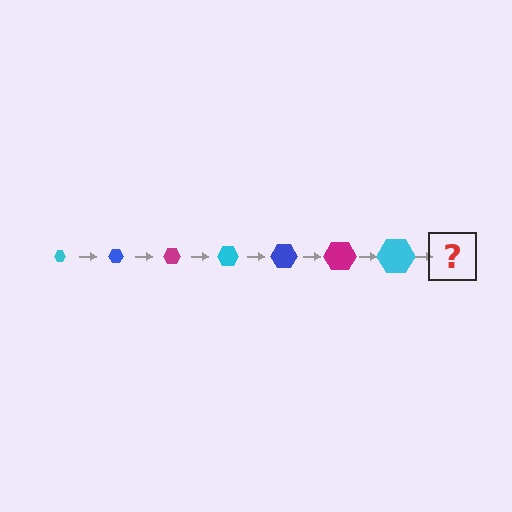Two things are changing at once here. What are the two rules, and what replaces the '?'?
The two rules are that the hexagon grows larger each step and the color cycles through cyan, blue, and magenta. The '?' should be a blue hexagon, larger than the previous one.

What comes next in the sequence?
The next element should be a blue hexagon, larger than the previous one.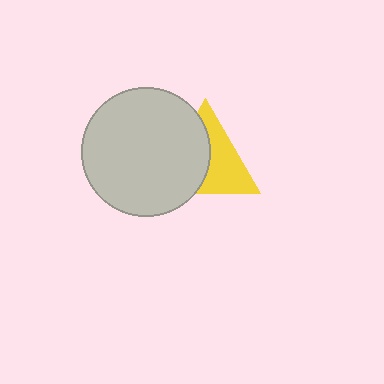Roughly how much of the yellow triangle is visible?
About half of it is visible (roughly 50%).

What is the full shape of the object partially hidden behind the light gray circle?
The partially hidden object is a yellow triangle.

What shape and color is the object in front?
The object in front is a light gray circle.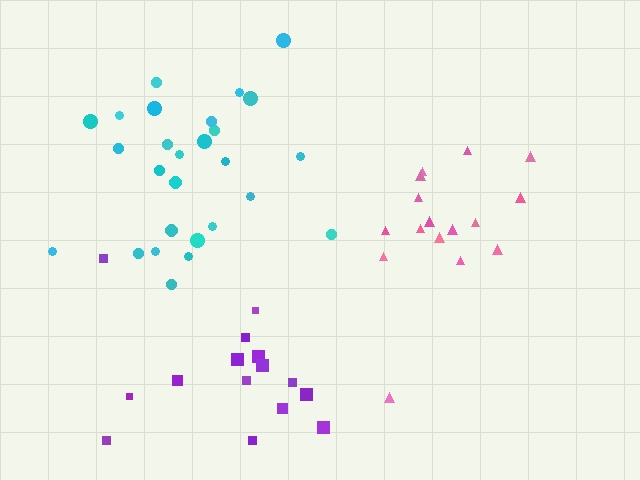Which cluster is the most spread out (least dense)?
Purple.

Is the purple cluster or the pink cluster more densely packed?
Pink.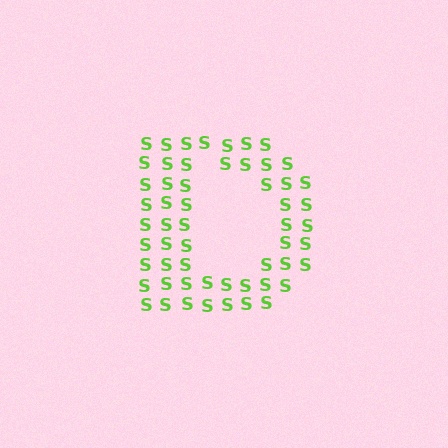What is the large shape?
The large shape is the letter D.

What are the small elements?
The small elements are letter S's.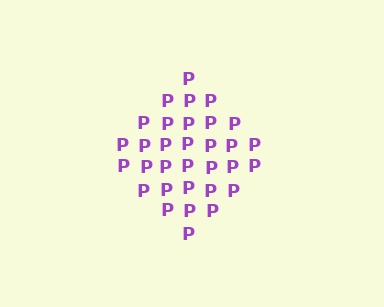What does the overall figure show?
The overall figure shows a diamond.